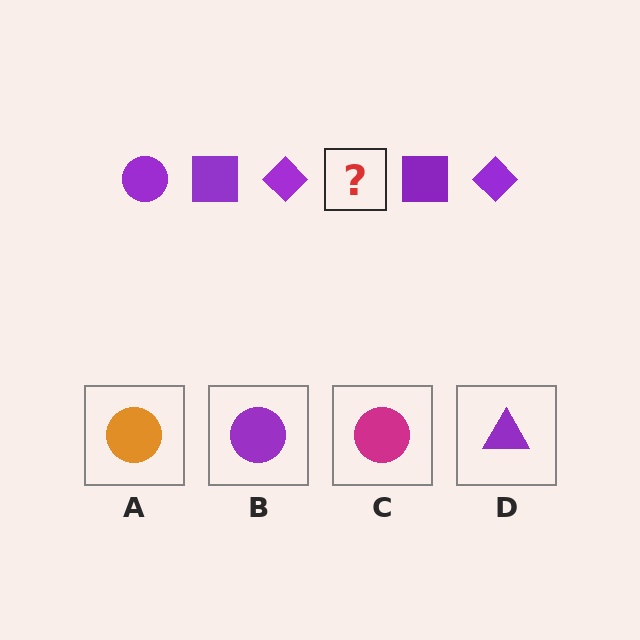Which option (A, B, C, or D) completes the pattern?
B.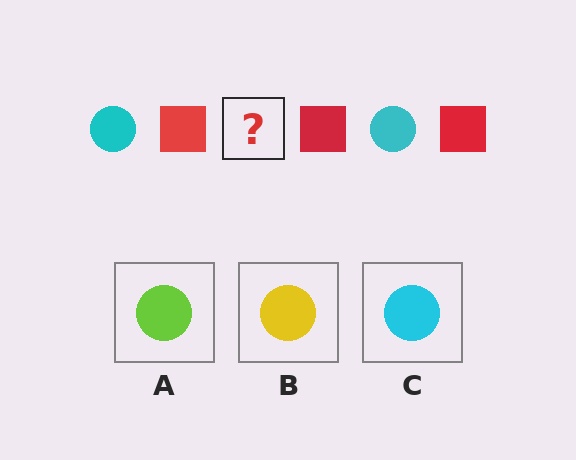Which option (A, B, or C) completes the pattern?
C.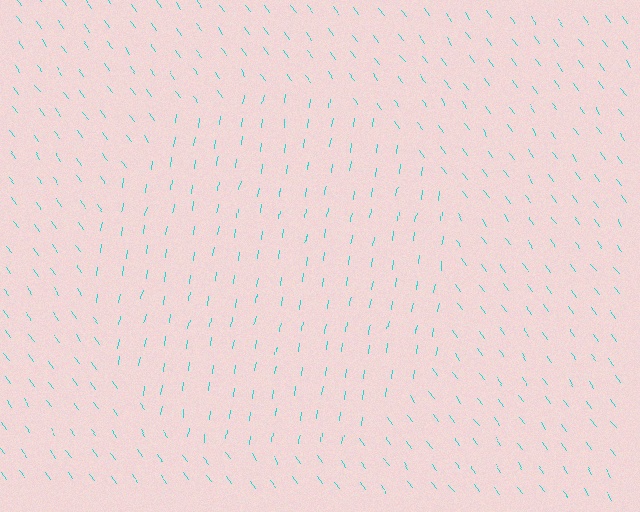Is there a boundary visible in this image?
Yes, there is a texture boundary formed by a change in line orientation.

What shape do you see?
I see a circle.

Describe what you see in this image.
The image is filled with small cyan line segments. A circle region in the image has lines oriented differently from the surrounding lines, creating a visible texture boundary.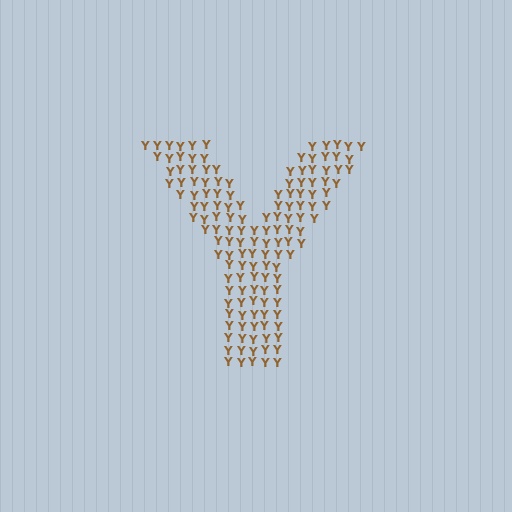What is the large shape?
The large shape is the letter Y.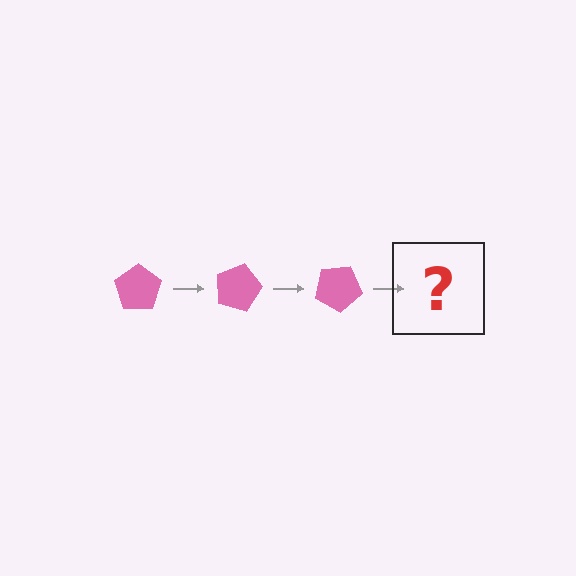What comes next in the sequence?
The next element should be a pink pentagon rotated 45 degrees.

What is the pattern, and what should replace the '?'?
The pattern is that the pentagon rotates 15 degrees each step. The '?' should be a pink pentagon rotated 45 degrees.